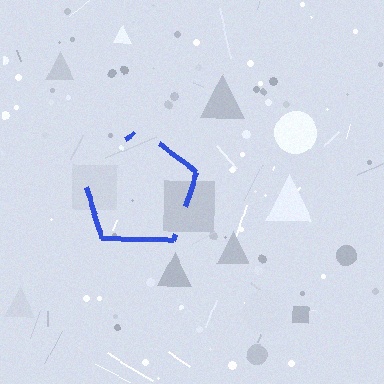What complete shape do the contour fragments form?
The contour fragments form a pentagon.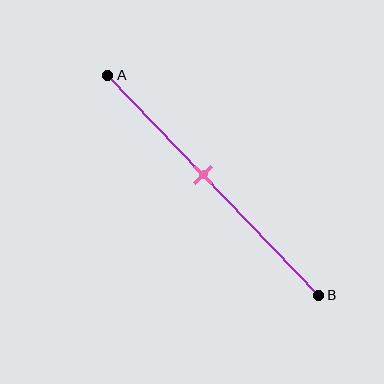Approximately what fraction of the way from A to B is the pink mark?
The pink mark is approximately 45% of the way from A to B.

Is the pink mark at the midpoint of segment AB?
No, the mark is at about 45% from A, not at the 50% midpoint.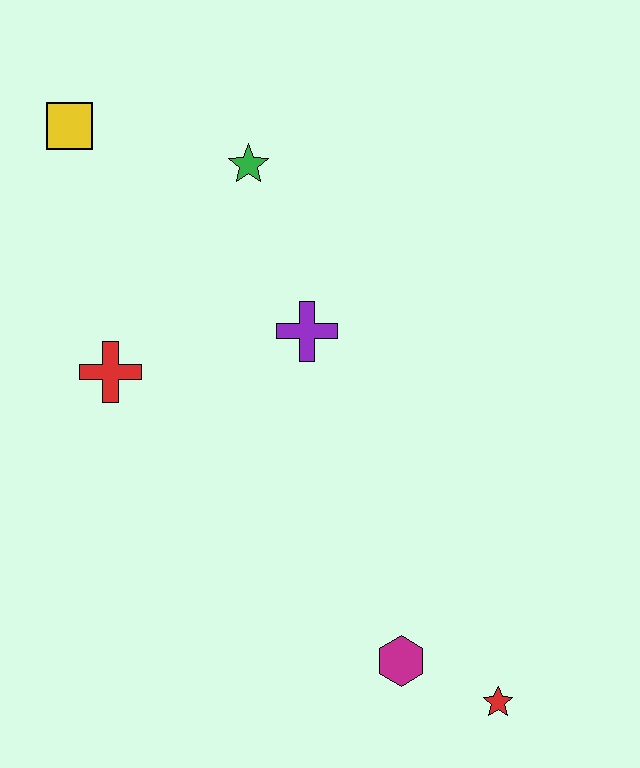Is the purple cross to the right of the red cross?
Yes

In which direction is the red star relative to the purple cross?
The red star is below the purple cross.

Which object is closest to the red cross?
The purple cross is closest to the red cross.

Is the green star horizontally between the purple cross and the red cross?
Yes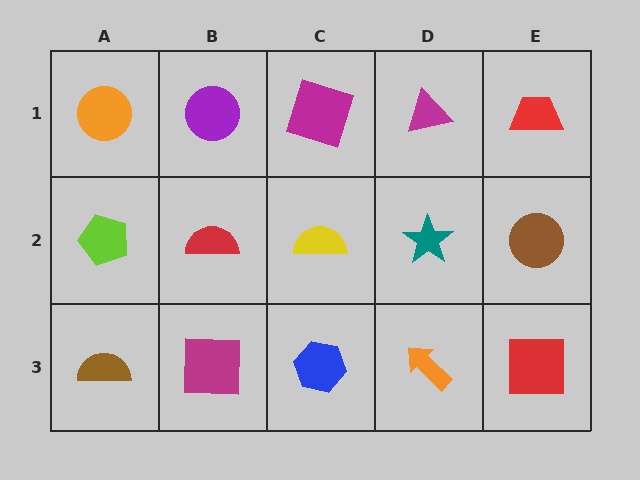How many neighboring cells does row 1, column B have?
3.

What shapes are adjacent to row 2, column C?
A magenta square (row 1, column C), a blue hexagon (row 3, column C), a red semicircle (row 2, column B), a teal star (row 2, column D).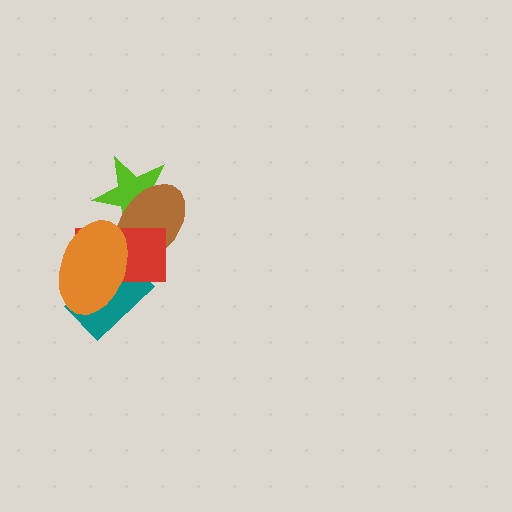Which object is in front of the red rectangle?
The orange ellipse is in front of the red rectangle.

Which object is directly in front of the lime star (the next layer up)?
The brown ellipse is directly in front of the lime star.